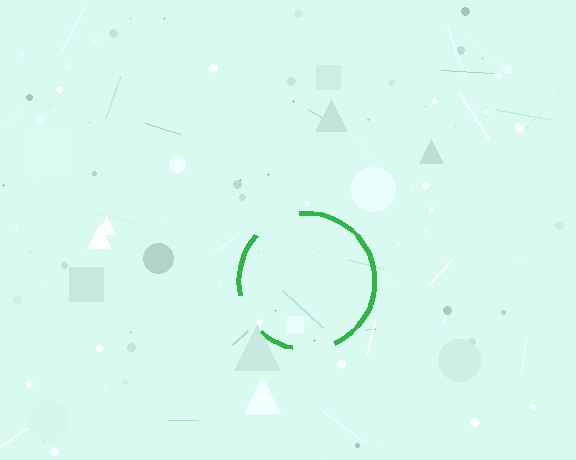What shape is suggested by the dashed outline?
The dashed outline suggests a circle.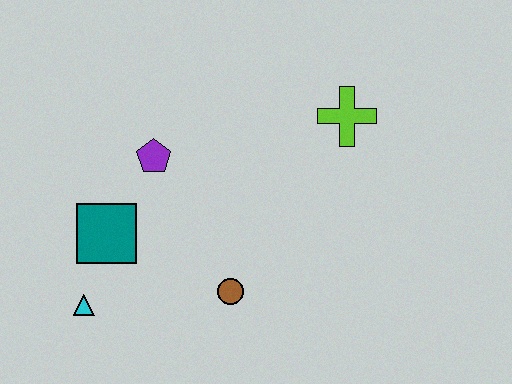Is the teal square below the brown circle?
No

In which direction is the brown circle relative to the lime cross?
The brown circle is below the lime cross.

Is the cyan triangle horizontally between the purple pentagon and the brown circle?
No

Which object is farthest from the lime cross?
The cyan triangle is farthest from the lime cross.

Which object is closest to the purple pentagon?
The teal square is closest to the purple pentagon.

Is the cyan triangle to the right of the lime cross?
No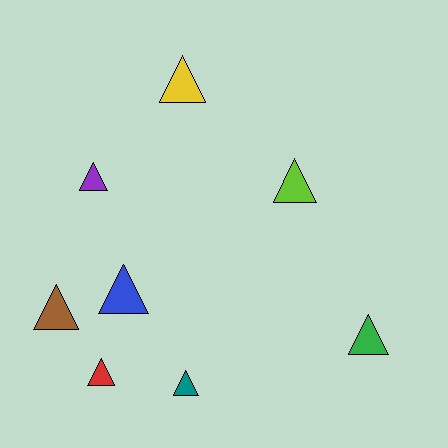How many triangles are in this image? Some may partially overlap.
There are 8 triangles.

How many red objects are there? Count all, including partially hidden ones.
There is 1 red object.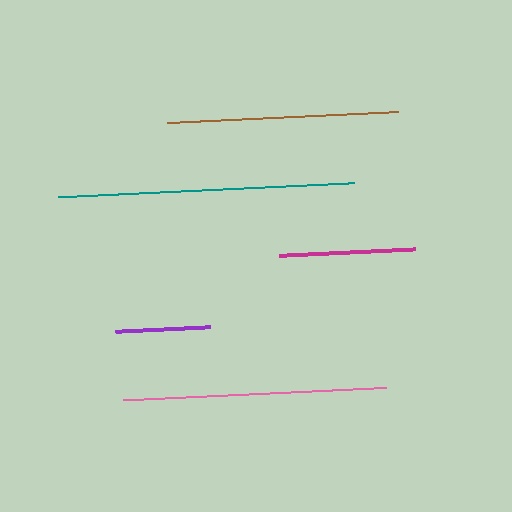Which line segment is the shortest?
The purple line is the shortest at approximately 95 pixels.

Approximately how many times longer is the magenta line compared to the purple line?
The magenta line is approximately 1.4 times the length of the purple line.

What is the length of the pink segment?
The pink segment is approximately 263 pixels long.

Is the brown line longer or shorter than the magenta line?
The brown line is longer than the magenta line.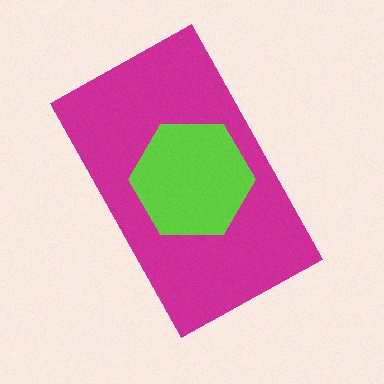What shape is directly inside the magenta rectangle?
The lime hexagon.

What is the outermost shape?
The magenta rectangle.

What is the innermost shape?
The lime hexagon.